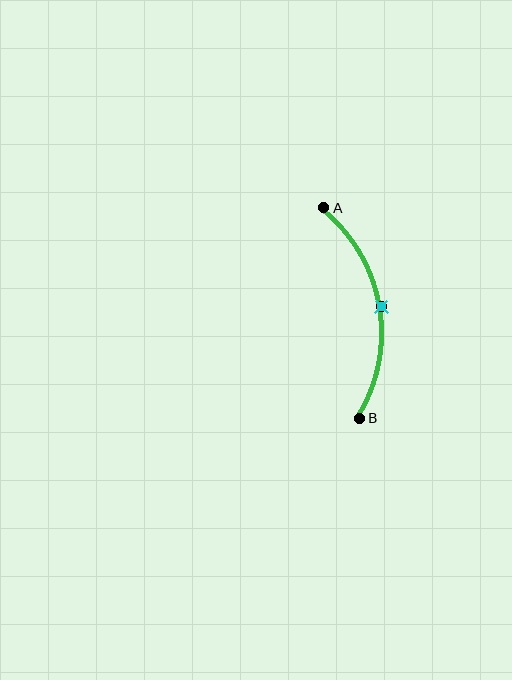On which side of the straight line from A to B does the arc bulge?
The arc bulges to the right of the straight line connecting A and B.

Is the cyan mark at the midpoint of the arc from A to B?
Yes. The cyan mark lies on the arc at equal arc-length from both A and B — it is the arc midpoint.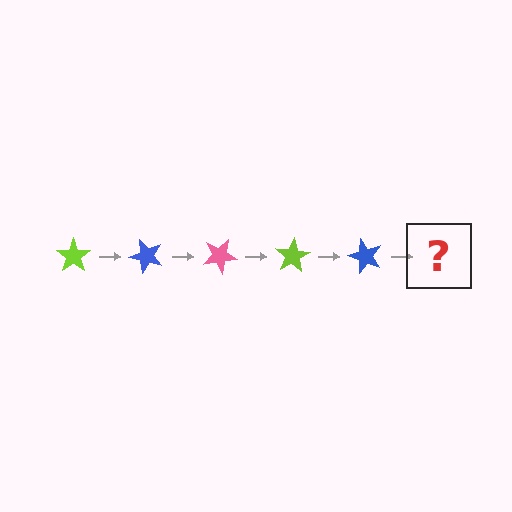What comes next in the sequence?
The next element should be a pink star, rotated 250 degrees from the start.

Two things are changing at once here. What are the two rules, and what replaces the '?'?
The two rules are that it rotates 50 degrees each step and the color cycles through lime, blue, and pink. The '?' should be a pink star, rotated 250 degrees from the start.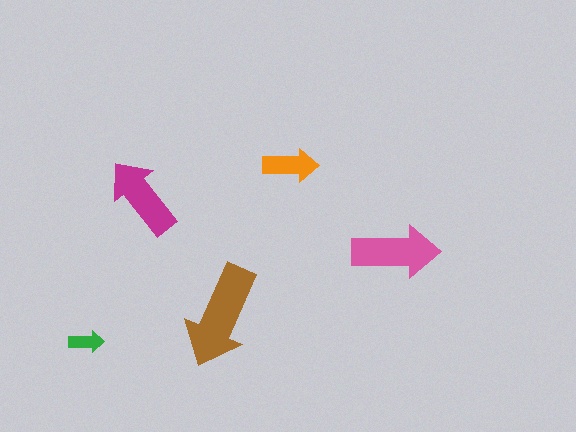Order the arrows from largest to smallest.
the brown one, the pink one, the magenta one, the orange one, the green one.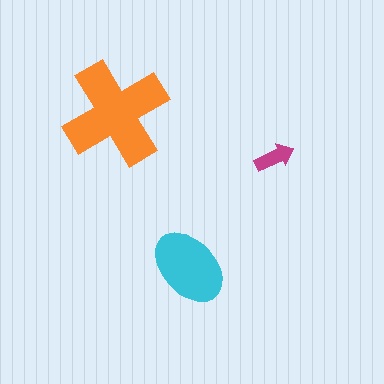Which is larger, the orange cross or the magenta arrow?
The orange cross.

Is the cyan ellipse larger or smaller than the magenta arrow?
Larger.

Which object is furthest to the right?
The magenta arrow is rightmost.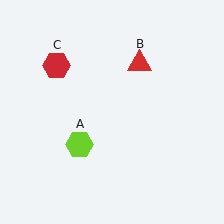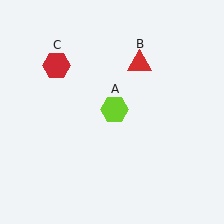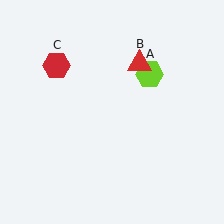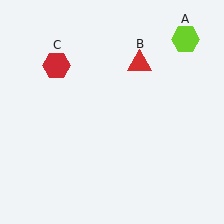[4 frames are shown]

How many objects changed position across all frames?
1 object changed position: lime hexagon (object A).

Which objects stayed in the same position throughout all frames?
Red triangle (object B) and red hexagon (object C) remained stationary.